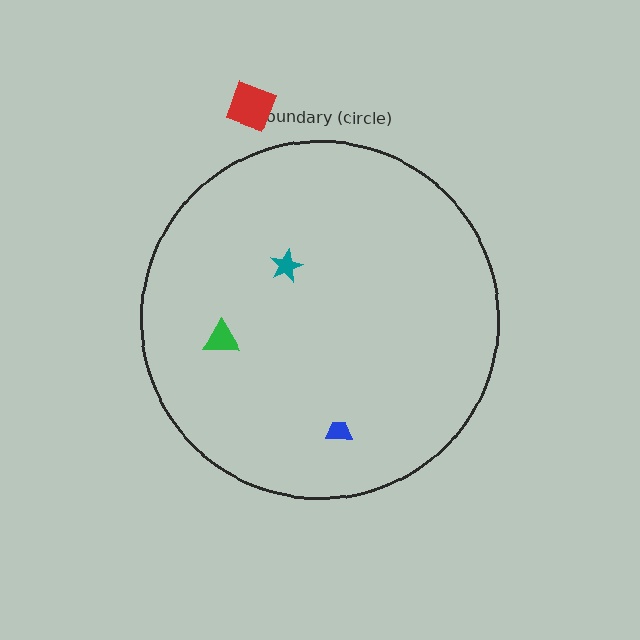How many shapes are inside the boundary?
3 inside, 1 outside.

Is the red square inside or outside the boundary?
Outside.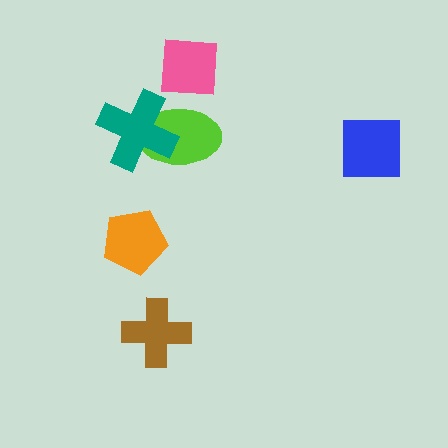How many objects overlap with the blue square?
0 objects overlap with the blue square.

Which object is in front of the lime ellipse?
The teal cross is in front of the lime ellipse.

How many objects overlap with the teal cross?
1 object overlaps with the teal cross.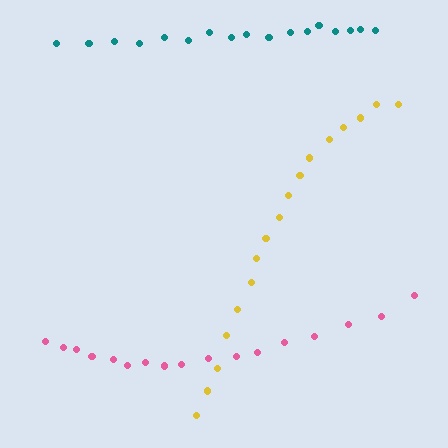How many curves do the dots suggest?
There are 3 distinct paths.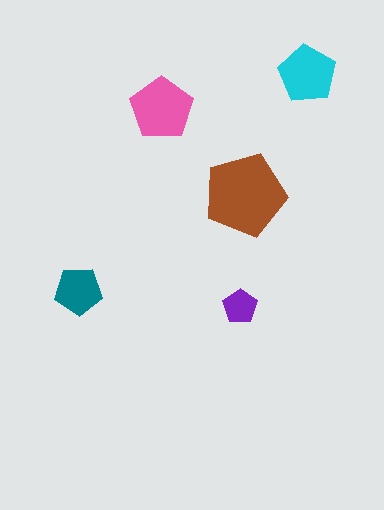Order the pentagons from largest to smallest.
the brown one, the pink one, the cyan one, the teal one, the purple one.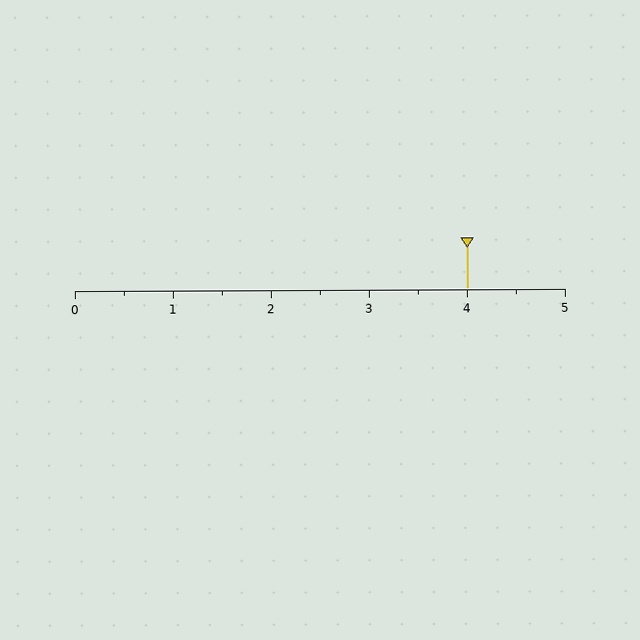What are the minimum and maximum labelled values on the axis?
The axis runs from 0 to 5.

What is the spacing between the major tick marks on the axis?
The major ticks are spaced 1 apart.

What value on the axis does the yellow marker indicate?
The marker indicates approximately 4.